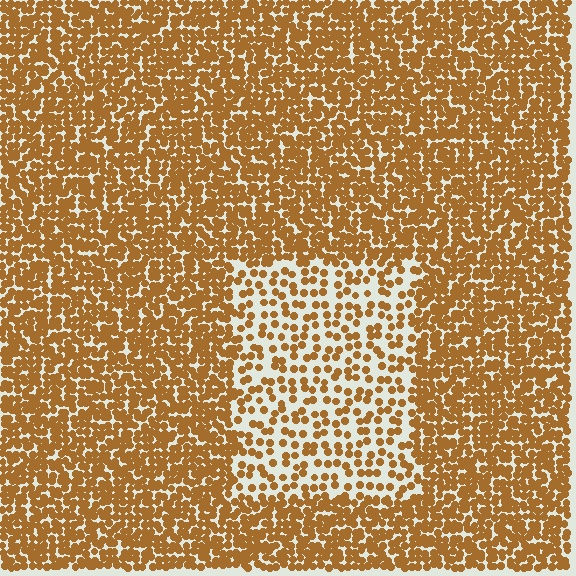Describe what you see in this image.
The image contains small brown elements arranged at two different densities. A rectangle-shaped region is visible where the elements are less densely packed than the surrounding area.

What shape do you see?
I see a rectangle.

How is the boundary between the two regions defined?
The boundary is defined by a change in element density (approximately 2.3x ratio). All elements are the same color, size, and shape.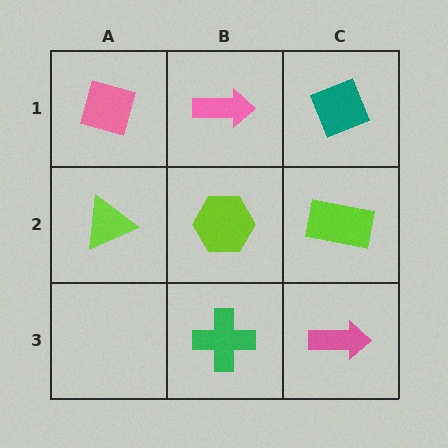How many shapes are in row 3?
2 shapes.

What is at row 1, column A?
A pink diamond.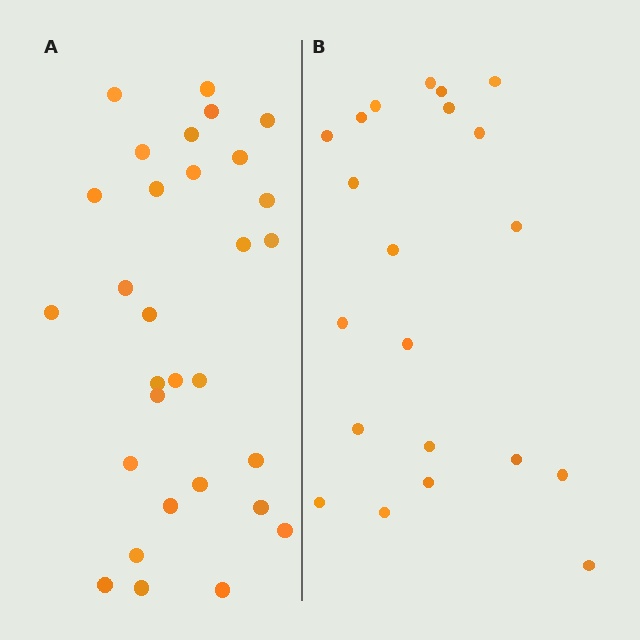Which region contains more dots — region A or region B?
Region A (the left region) has more dots.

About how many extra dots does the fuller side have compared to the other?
Region A has roughly 8 or so more dots than region B.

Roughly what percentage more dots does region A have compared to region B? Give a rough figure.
About 45% more.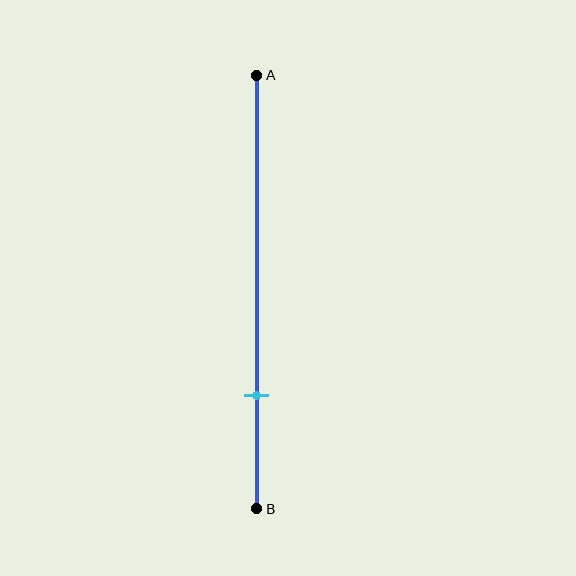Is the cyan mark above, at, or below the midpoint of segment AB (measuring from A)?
The cyan mark is below the midpoint of segment AB.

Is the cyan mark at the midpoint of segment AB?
No, the mark is at about 75% from A, not at the 50% midpoint.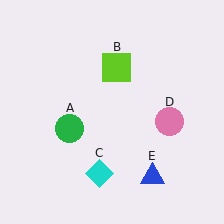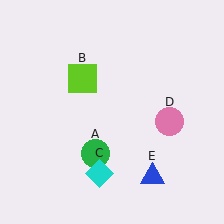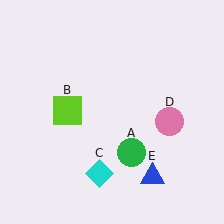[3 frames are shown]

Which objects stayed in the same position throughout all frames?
Cyan diamond (object C) and pink circle (object D) and blue triangle (object E) remained stationary.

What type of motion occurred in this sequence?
The green circle (object A), lime square (object B) rotated counterclockwise around the center of the scene.